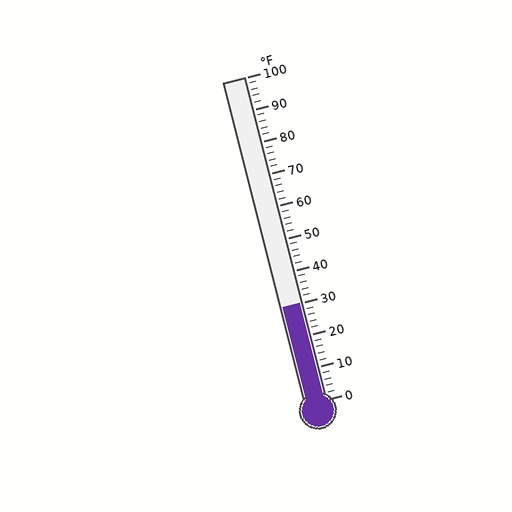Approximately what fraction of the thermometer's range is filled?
The thermometer is filled to approximately 30% of its range.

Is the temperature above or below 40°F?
The temperature is below 40°F.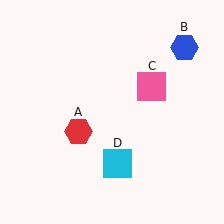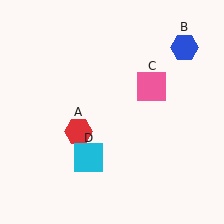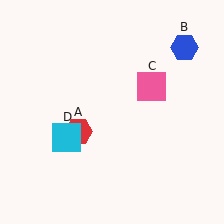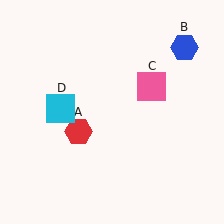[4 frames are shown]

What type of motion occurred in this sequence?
The cyan square (object D) rotated clockwise around the center of the scene.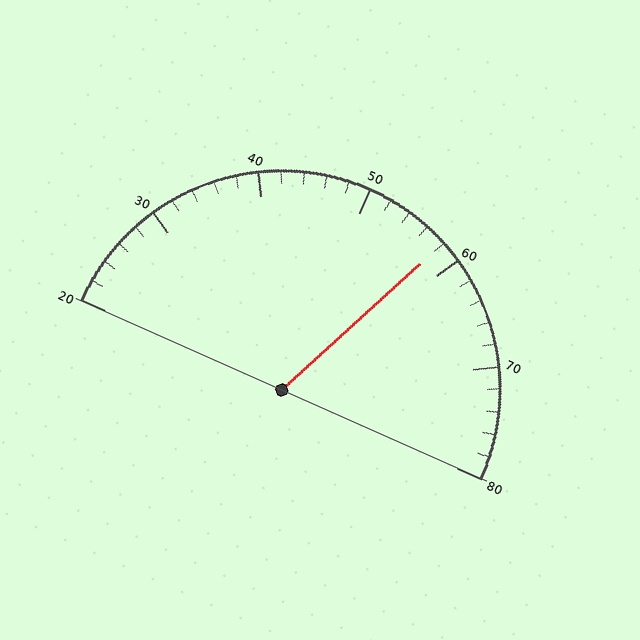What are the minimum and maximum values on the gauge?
The gauge ranges from 20 to 80.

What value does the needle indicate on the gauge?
The needle indicates approximately 58.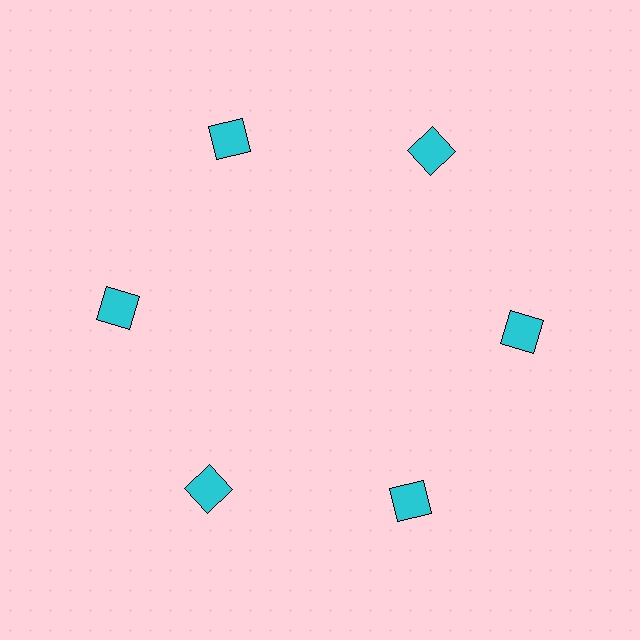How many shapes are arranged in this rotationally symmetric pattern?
There are 6 shapes, arranged in 6 groups of 1.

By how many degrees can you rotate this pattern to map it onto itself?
The pattern maps onto itself every 60 degrees of rotation.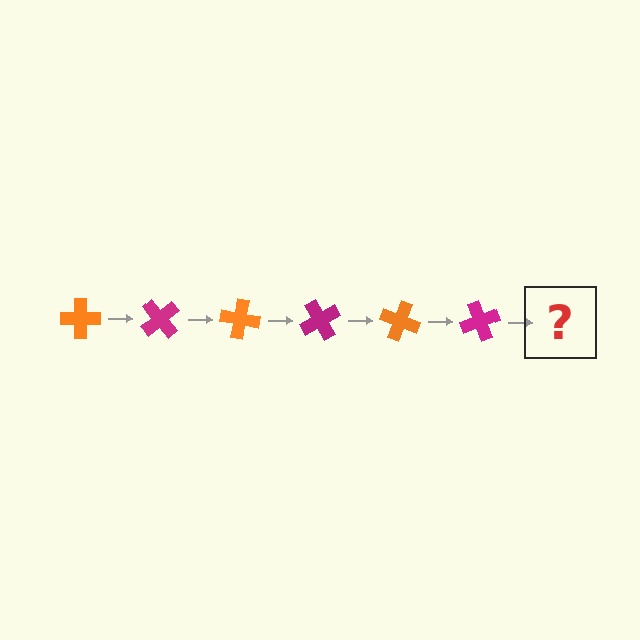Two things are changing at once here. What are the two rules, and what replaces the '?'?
The two rules are that it rotates 50 degrees each step and the color cycles through orange and magenta. The '?' should be an orange cross, rotated 300 degrees from the start.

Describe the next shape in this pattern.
It should be an orange cross, rotated 300 degrees from the start.